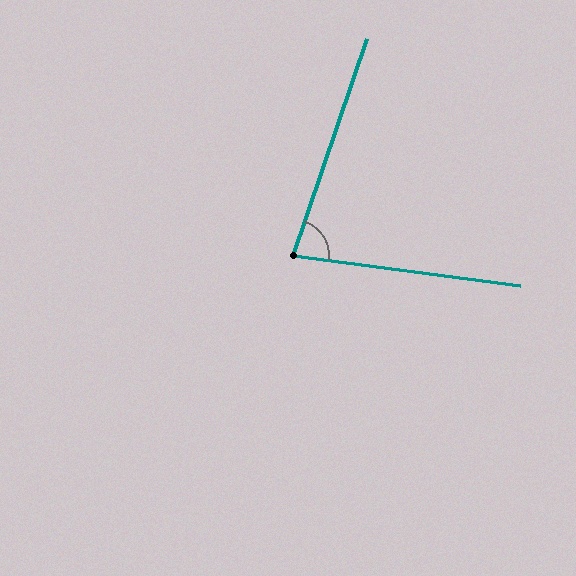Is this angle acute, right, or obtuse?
It is acute.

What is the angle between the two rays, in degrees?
Approximately 79 degrees.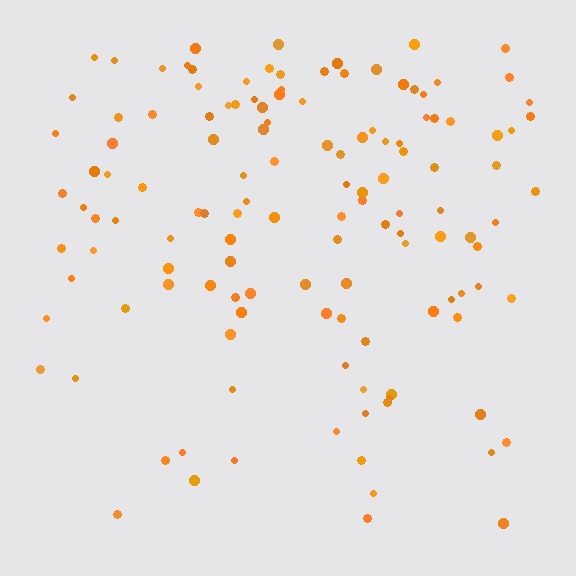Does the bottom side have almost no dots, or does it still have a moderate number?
Still a moderate number, just noticeably fewer than the top.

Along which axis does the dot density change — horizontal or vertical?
Vertical.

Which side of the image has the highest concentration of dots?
The top.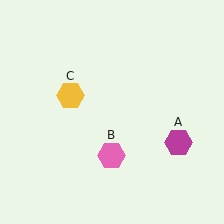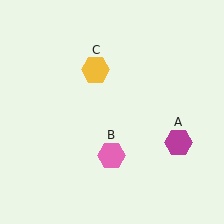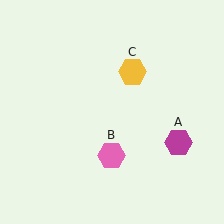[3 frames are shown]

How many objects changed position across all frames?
1 object changed position: yellow hexagon (object C).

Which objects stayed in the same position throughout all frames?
Magenta hexagon (object A) and pink hexagon (object B) remained stationary.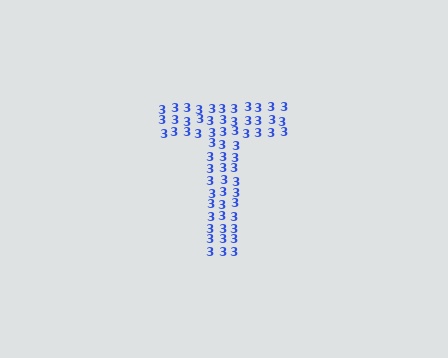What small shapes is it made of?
It is made of small digit 3's.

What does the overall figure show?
The overall figure shows the letter T.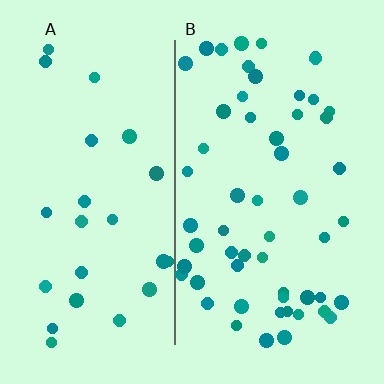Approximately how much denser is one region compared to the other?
Approximately 2.2× — region B over region A.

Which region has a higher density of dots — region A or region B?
B (the right).